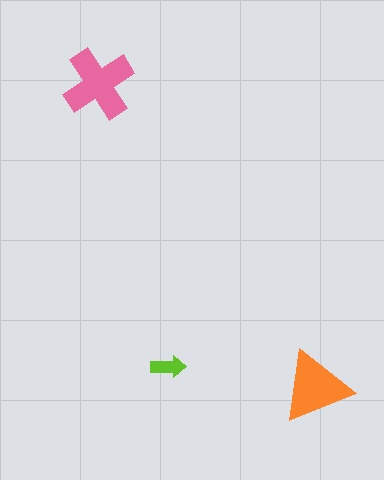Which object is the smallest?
The lime arrow.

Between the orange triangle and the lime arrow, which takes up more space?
The orange triangle.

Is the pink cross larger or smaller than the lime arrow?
Larger.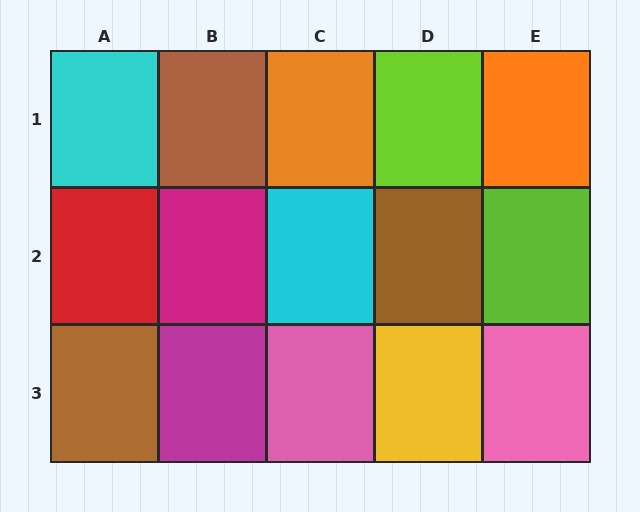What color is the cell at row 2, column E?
Lime.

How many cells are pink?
2 cells are pink.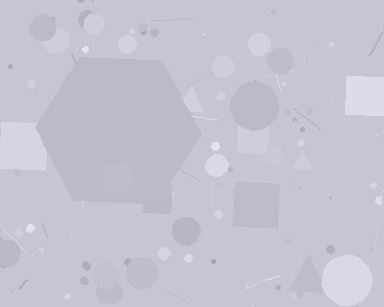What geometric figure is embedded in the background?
A hexagon is embedded in the background.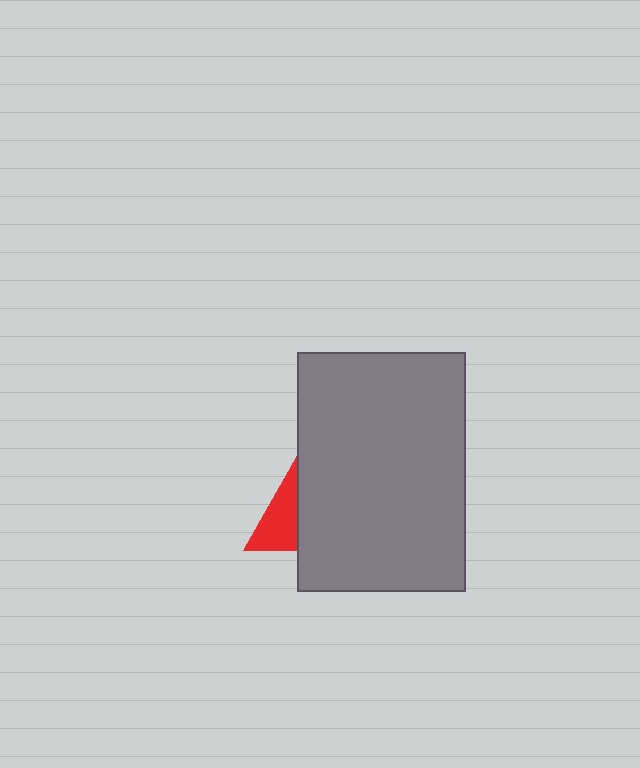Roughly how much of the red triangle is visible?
A small part of it is visible (roughly 38%).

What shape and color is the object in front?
The object in front is a gray rectangle.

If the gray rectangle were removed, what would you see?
You would see the complete red triangle.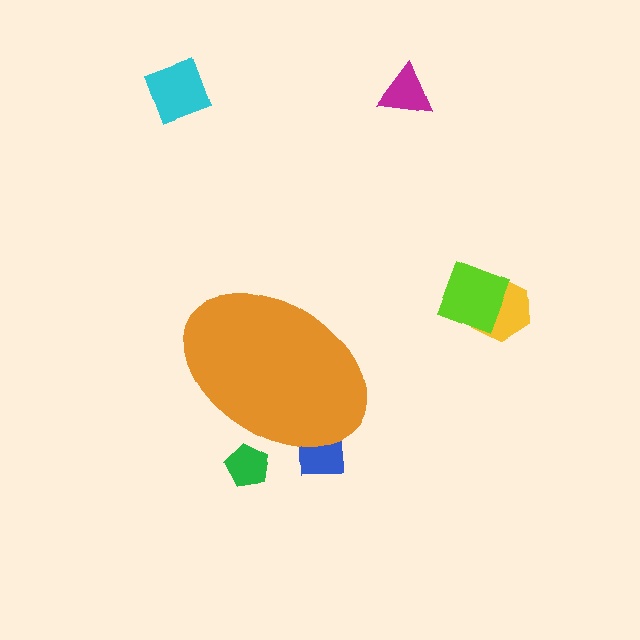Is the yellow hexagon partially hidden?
No, the yellow hexagon is fully visible.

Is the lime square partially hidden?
No, the lime square is fully visible.